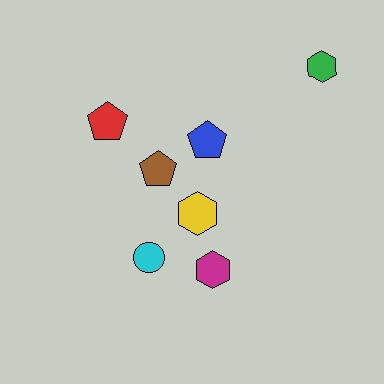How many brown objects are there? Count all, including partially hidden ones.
There is 1 brown object.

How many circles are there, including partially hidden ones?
There is 1 circle.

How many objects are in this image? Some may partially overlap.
There are 7 objects.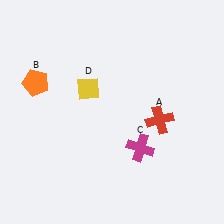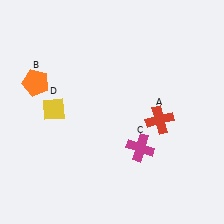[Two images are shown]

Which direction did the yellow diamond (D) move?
The yellow diamond (D) moved left.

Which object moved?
The yellow diamond (D) moved left.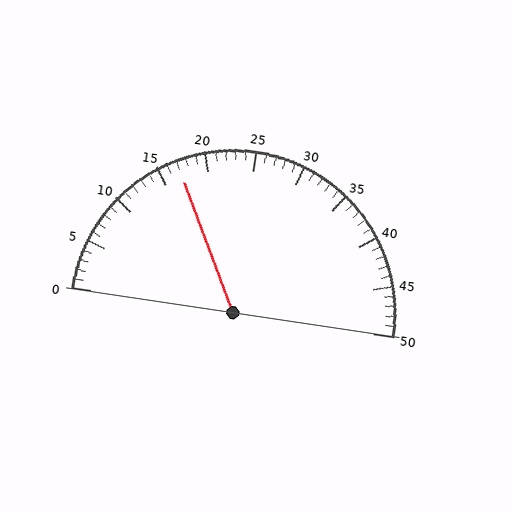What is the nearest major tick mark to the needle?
The nearest major tick mark is 15.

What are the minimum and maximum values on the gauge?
The gauge ranges from 0 to 50.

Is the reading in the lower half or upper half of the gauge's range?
The reading is in the lower half of the range (0 to 50).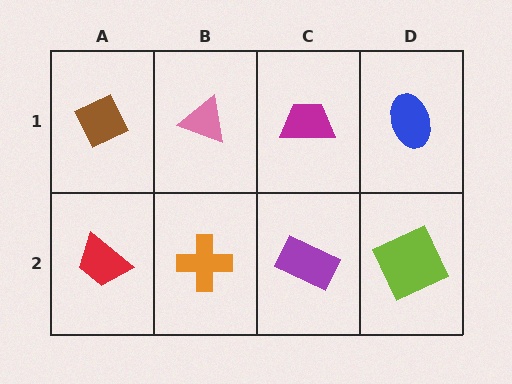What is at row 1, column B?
A pink triangle.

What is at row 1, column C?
A magenta trapezoid.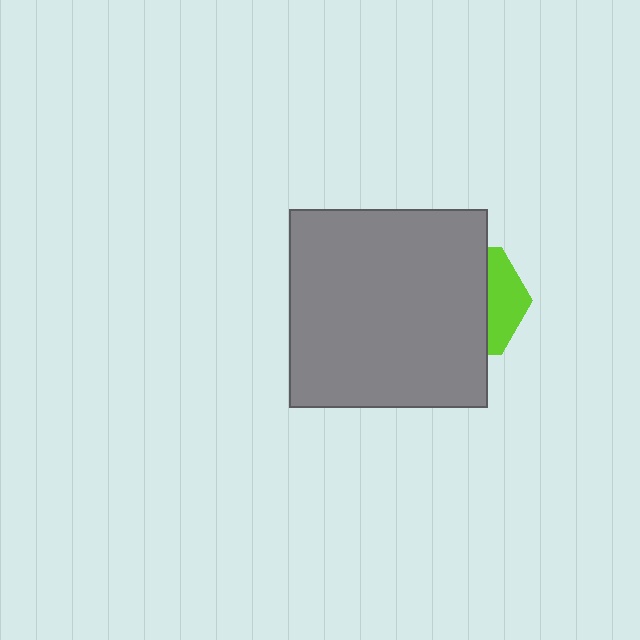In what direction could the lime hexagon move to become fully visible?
The lime hexagon could move right. That would shift it out from behind the gray square entirely.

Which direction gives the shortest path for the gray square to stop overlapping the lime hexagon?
Moving left gives the shortest separation.